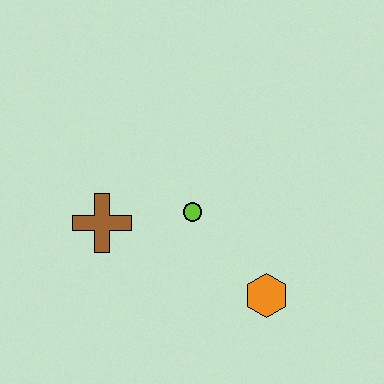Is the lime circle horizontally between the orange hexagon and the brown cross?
Yes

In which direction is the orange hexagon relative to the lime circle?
The orange hexagon is below the lime circle.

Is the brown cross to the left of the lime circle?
Yes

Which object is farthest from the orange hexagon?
The brown cross is farthest from the orange hexagon.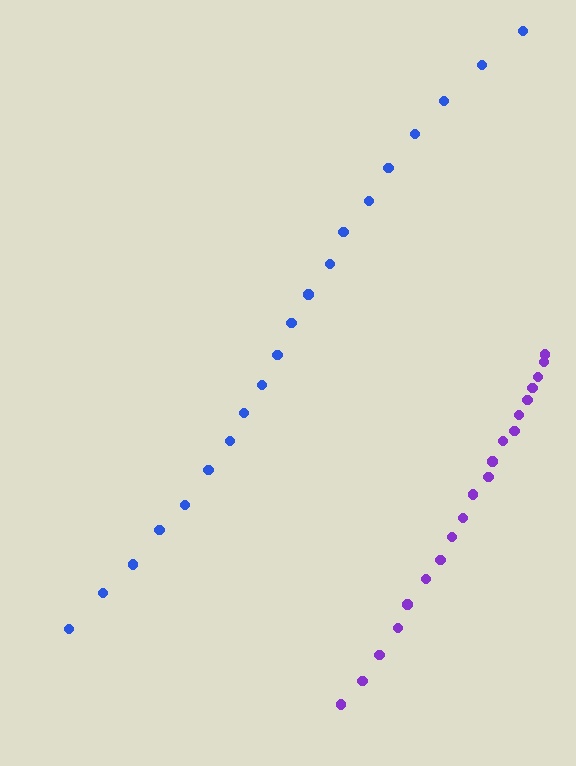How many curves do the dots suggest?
There are 2 distinct paths.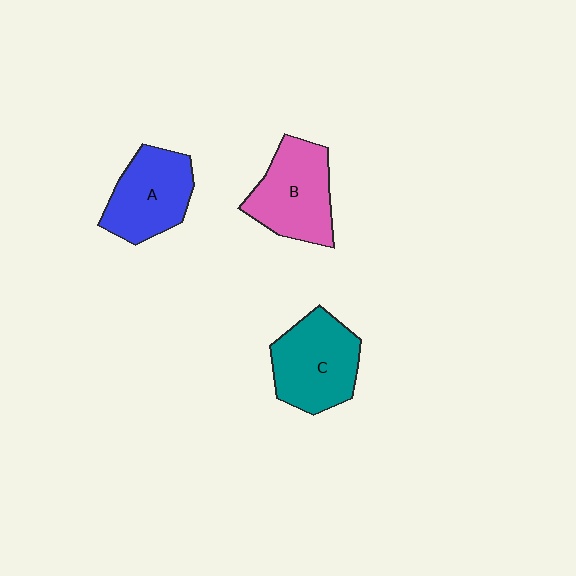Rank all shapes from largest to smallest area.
From largest to smallest: C (teal), B (pink), A (blue).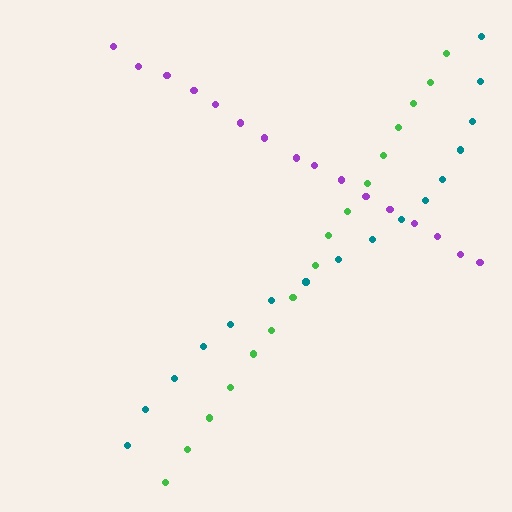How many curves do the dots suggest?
There are 3 distinct paths.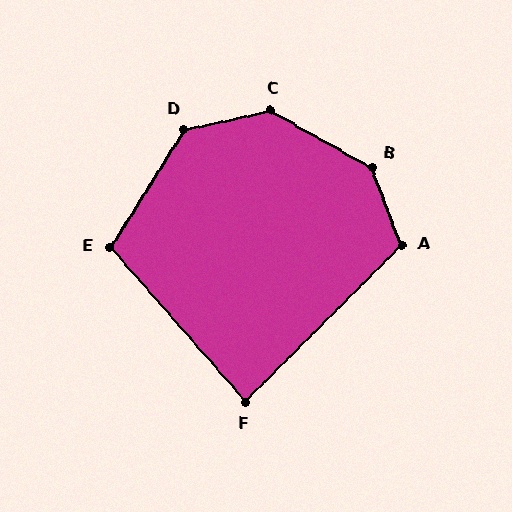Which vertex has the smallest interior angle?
F, at approximately 86 degrees.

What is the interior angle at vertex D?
Approximately 134 degrees (obtuse).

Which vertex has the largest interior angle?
B, at approximately 140 degrees.